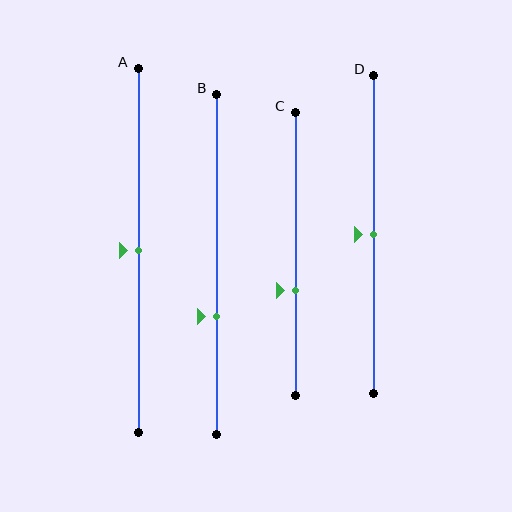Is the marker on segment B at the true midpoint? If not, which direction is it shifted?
No, the marker on segment B is shifted downward by about 15% of the segment length.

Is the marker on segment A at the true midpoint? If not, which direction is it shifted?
Yes, the marker on segment A is at the true midpoint.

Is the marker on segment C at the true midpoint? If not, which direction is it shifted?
No, the marker on segment C is shifted downward by about 13% of the segment length.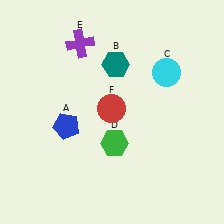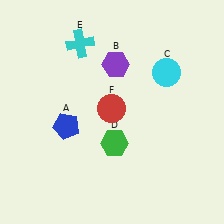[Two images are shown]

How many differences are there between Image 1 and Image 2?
There are 2 differences between the two images.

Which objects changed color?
B changed from teal to purple. E changed from purple to cyan.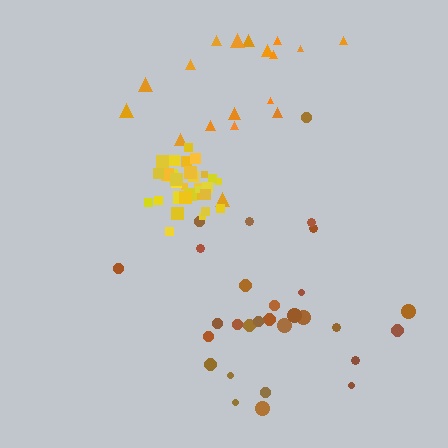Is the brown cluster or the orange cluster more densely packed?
Brown.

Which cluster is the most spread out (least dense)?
Orange.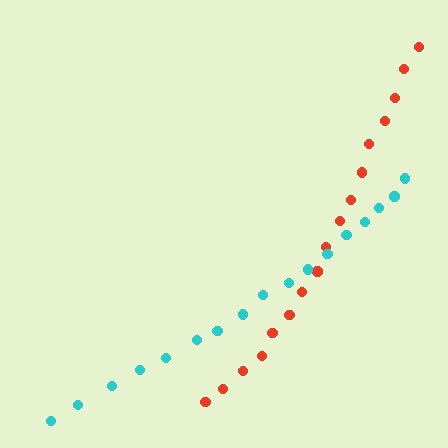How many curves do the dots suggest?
There are 2 distinct paths.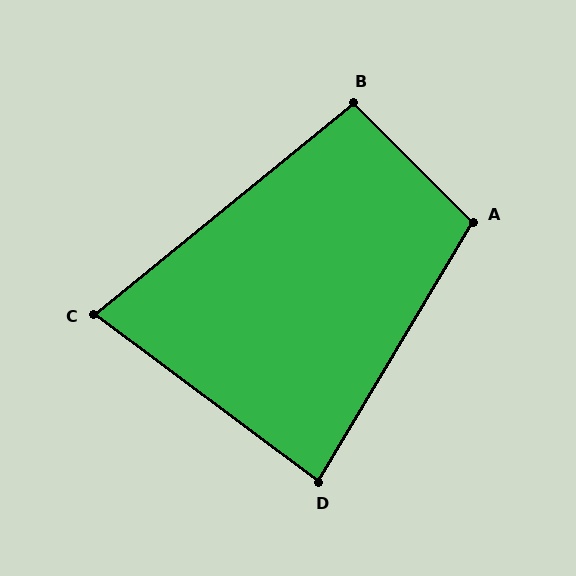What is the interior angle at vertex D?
Approximately 84 degrees (acute).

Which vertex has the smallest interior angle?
C, at approximately 76 degrees.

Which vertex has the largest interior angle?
A, at approximately 104 degrees.